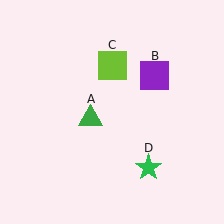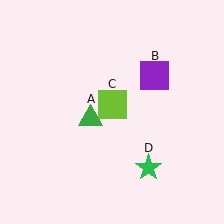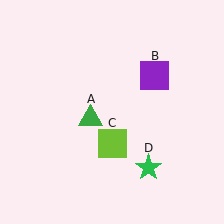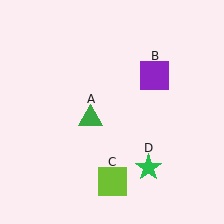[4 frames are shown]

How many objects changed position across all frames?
1 object changed position: lime square (object C).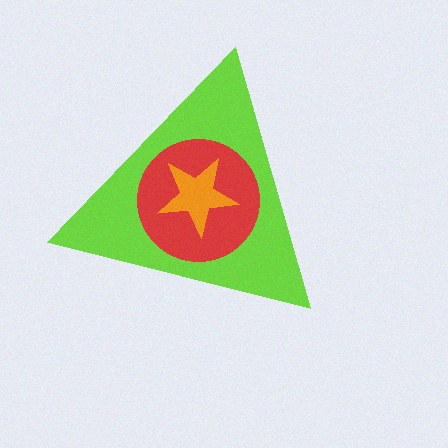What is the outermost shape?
The lime triangle.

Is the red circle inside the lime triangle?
Yes.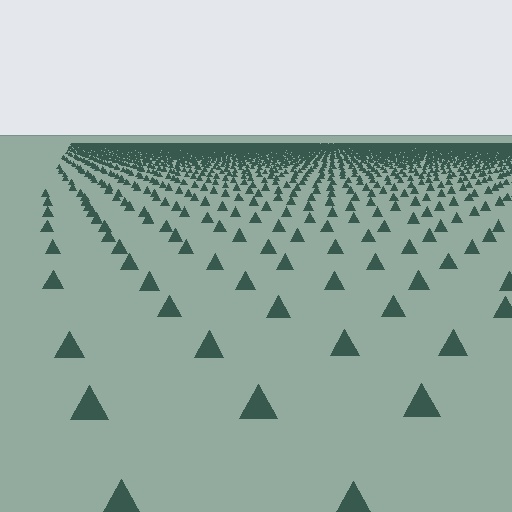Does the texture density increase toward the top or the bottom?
Density increases toward the top.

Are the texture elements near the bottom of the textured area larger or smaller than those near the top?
Larger. Near the bottom, elements are closer to the viewer and appear at a bigger on-screen size.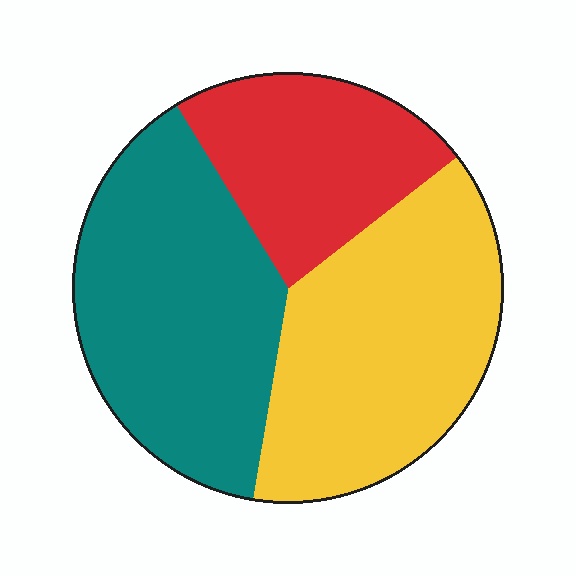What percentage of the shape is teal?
Teal covers around 40% of the shape.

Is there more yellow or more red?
Yellow.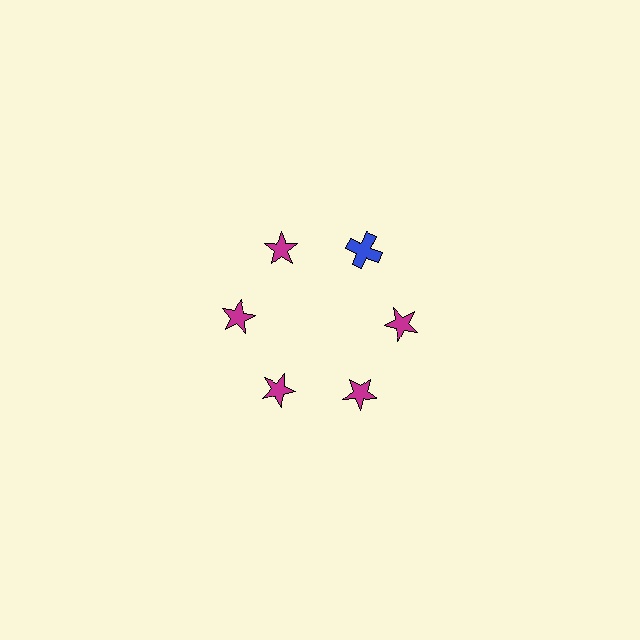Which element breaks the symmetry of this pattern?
The blue cross at roughly the 1 o'clock position breaks the symmetry. All other shapes are magenta stars.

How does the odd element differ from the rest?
It differs in both color (blue instead of magenta) and shape (cross instead of star).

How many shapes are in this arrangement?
There are 6 shapes arranged in a ring pattern.